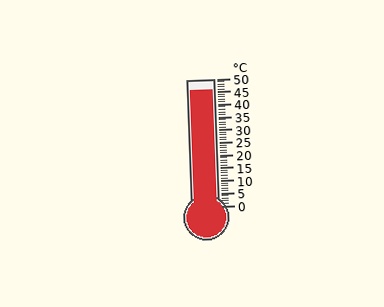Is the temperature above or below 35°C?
The temperature is above 35°C.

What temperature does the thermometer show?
The thermometer shows approximately 46°C.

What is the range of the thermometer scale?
The thermometer scale ranges from 0°C to 50°C.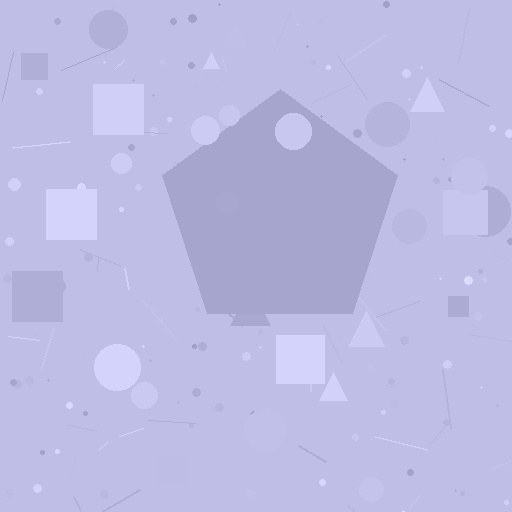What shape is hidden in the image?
A pentagon is hidden in the image.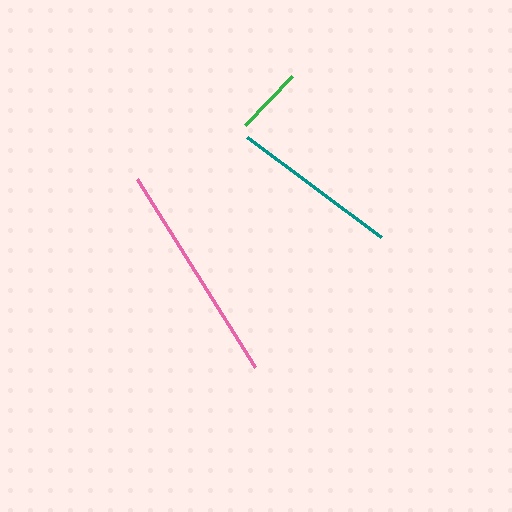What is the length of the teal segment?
The teal segment is approximately 168 pixels long.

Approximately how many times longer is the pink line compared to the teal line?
The pink line is approximately 1.3 times the length of the teal line.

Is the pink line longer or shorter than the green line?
The pink line is longer than the green line.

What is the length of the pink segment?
The pink segment is approximately 222 pixels long.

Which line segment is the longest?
The pink line is the longest at approximately 222 pixels.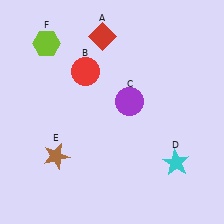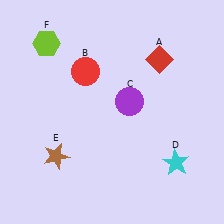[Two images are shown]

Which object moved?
The red diamond (A) moved right.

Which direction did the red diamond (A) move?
The red diamond (A) moved right.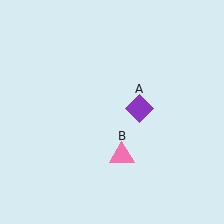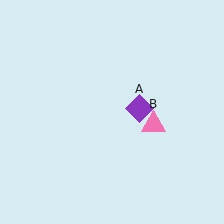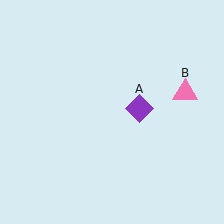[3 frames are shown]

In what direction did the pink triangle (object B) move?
The pink triangle (object B) moved up and to the right.